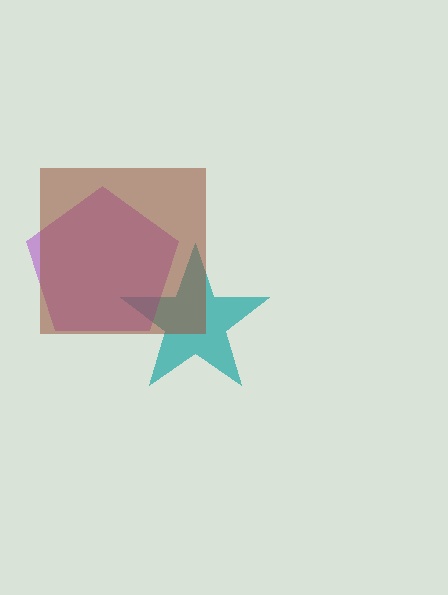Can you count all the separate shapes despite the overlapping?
Yes, there are 3 separate shapes.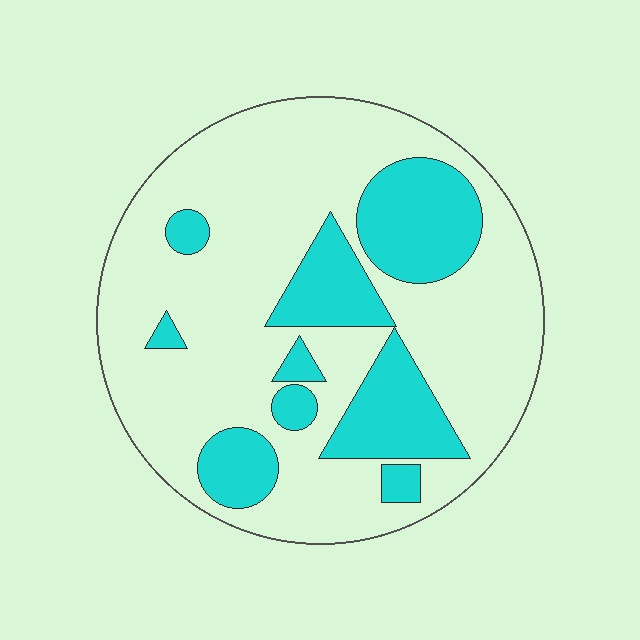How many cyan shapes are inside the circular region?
9.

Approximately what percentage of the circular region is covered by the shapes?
Approximately 25%.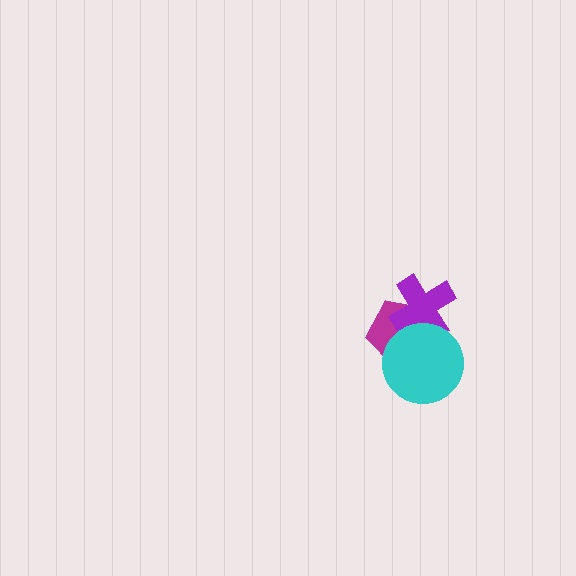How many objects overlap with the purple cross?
2 objects overlap with the purple cross.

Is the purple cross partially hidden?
Yes, it is partially covered by another shape.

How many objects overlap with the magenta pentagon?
2 objects overlap with the magenta pentagon.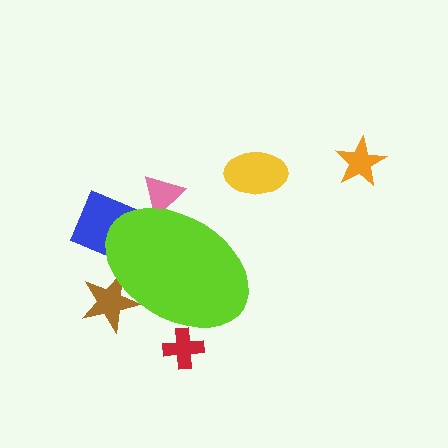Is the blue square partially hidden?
Yes, the blue square is partially hidden behind the lime ellipse.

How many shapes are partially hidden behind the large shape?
4 shapes are partially hidden.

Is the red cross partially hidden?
Yes, the red cross is partially hidden behind the lime ellipse.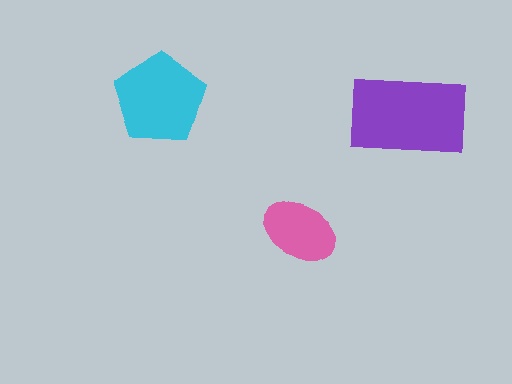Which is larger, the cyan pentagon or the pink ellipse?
The cyan pentagon.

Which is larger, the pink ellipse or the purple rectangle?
The purple rectangle.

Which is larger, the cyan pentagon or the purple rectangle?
The purple rectangle.